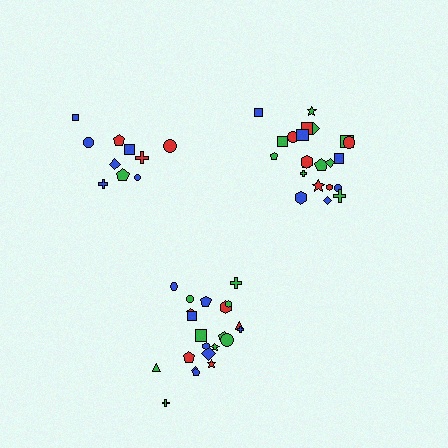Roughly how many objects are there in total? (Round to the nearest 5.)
Roughly 55 objects in total.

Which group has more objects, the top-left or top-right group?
The top-right group.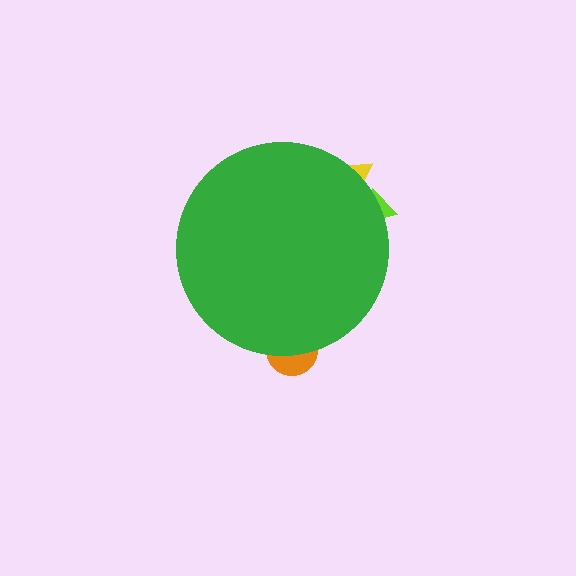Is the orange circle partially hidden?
Yes, the orange circle is partially hidden behind the green circle.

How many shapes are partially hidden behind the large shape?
3 shapes are partially hidden.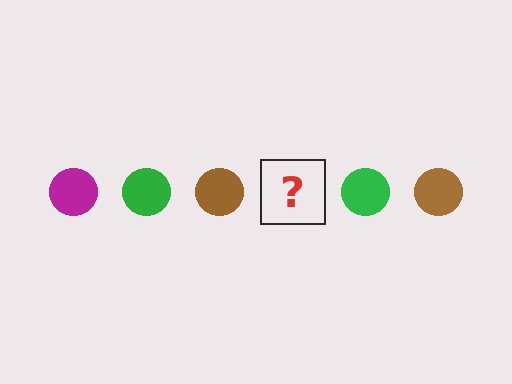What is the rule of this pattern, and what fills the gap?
The rule is that the pattern cycles through magenta, green, brown circles. The gap should be filled with a magenta circle.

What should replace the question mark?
The question mark should be replaced with a magenta circle.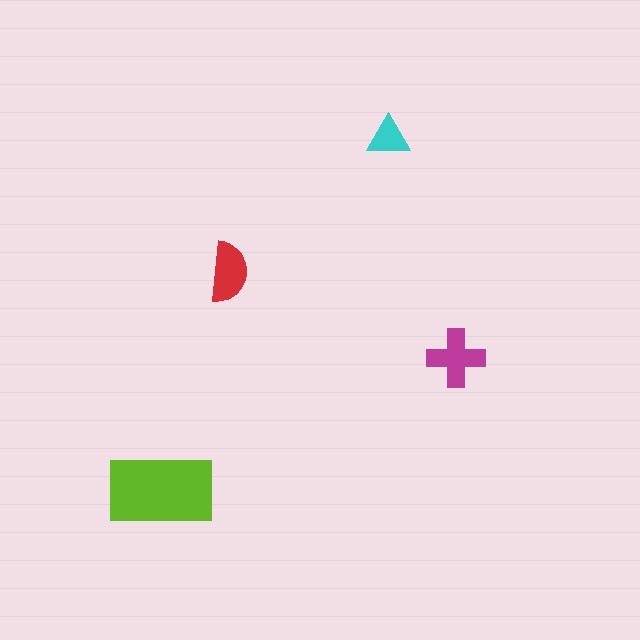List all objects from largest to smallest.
The lime rectangle, the magenta cross, the red semicircle, the cyan triangle.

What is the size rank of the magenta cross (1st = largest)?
2nd.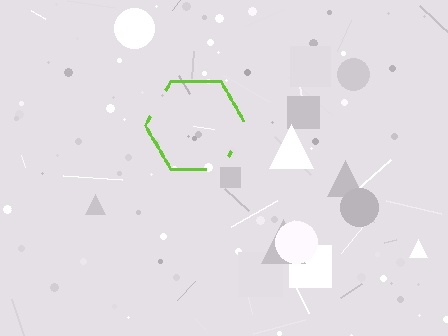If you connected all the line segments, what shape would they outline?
They would outline a hexagon.